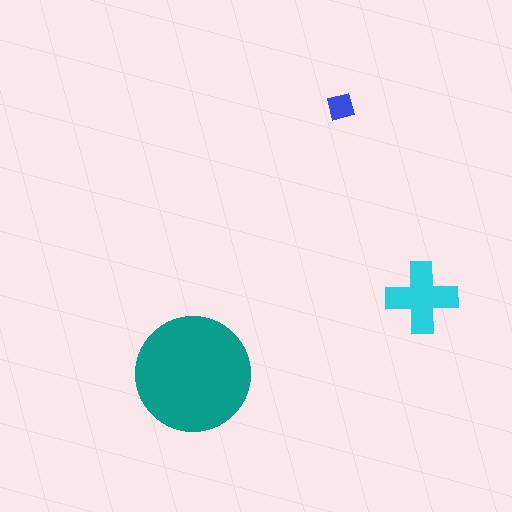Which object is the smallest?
The blue square.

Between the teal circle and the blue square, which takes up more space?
The teal circle.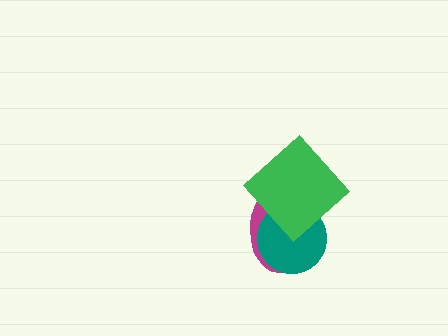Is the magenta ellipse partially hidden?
Yes, it is partially covered by another shape.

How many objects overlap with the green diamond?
2 objects overlap with the green diamond.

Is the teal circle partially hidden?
Yes, it is partially covered by another shape.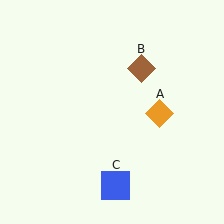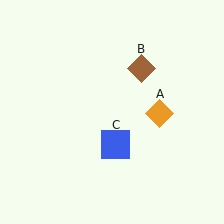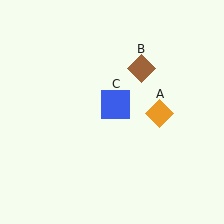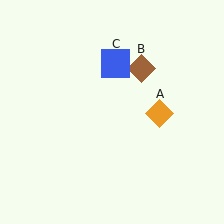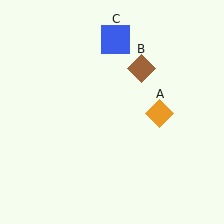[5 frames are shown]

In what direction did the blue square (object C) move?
The blue square (object C) moved up.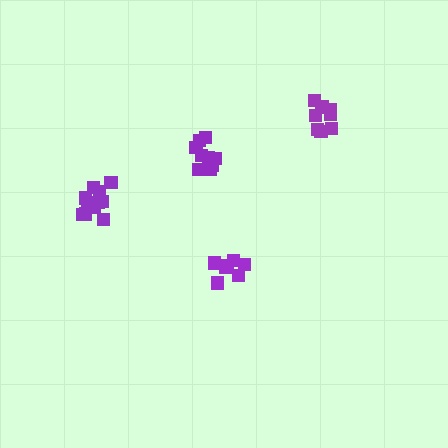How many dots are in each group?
Group 1: 11 dots, Group 2: 7 dots, Group 3: 11 dots, Group 4: 8 dots (37 total).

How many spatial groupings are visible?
There are 4 spatial groupings.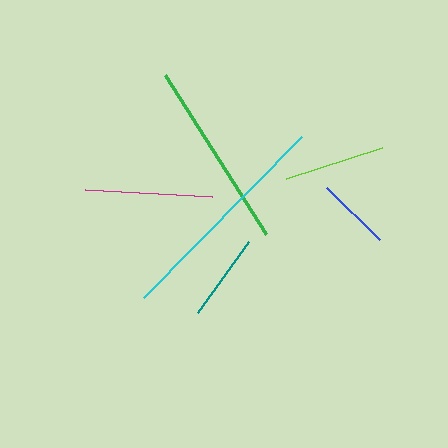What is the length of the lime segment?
The lime segment is approximately 101 pixels long.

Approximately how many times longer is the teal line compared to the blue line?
The teal line is approximately 1.2 times the length of the blue line.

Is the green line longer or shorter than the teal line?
The green line is longer than the teal line.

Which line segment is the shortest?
The blue line is the shortest at approximately 73 pixels.